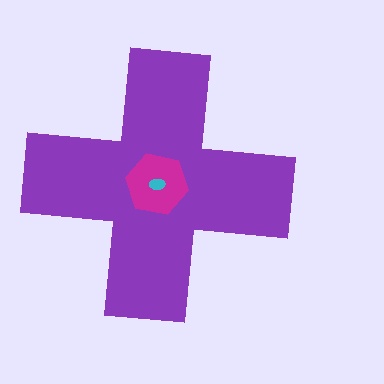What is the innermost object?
The cyan ellipse.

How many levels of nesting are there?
3.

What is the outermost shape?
The purple cross.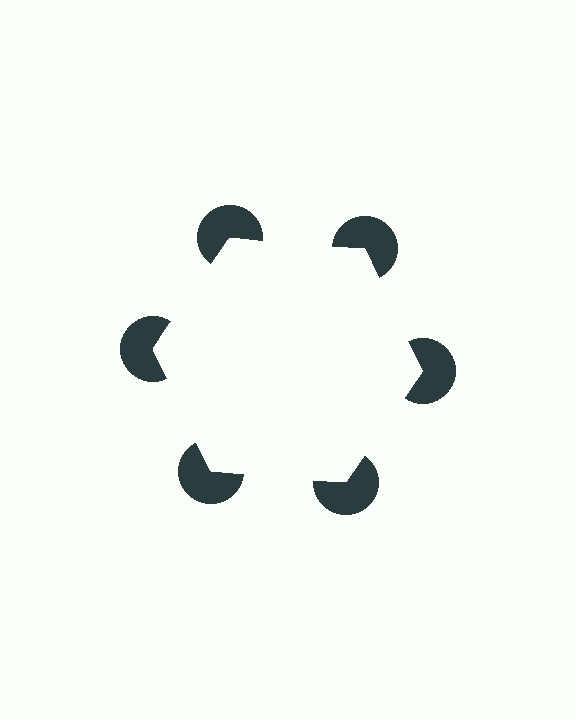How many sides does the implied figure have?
6 sides.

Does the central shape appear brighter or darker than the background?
It typically appears slightly brighter than the background, even though no actual brightness change is drawn.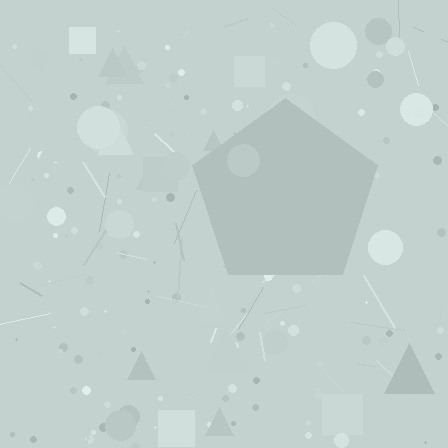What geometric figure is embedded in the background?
A pentagon is embedded in the background.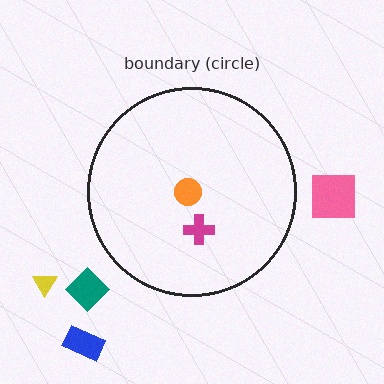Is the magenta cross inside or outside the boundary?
Inside.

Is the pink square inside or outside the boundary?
Outside.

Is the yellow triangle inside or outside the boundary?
Outside.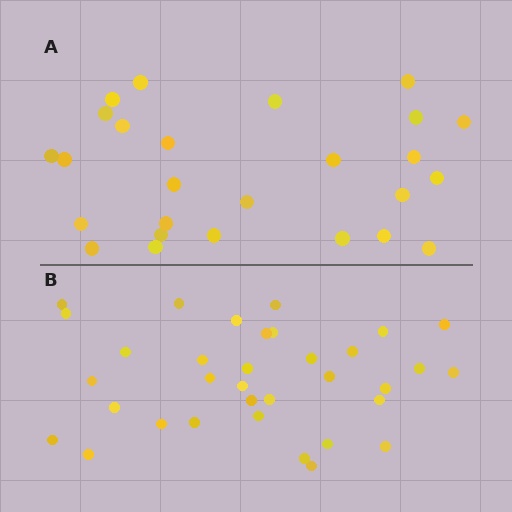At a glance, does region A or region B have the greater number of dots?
Region B (the bottom region) has more dots.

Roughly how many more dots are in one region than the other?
Region B has roughly 8 or so more dots than region A.